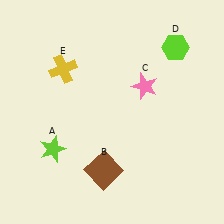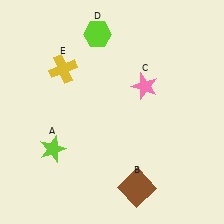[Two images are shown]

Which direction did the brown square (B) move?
The brown square (B) moved right.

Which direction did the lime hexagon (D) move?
The lime hexagon (D) moved left.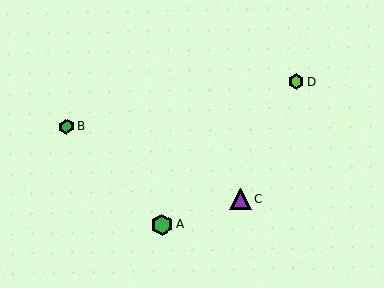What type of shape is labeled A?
Shape A is a green hexagon.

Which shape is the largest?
The green hexagon (labeled A) is the largest.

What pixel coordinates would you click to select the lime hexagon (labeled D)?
Click at (296, 82) to select the lime hexagon D.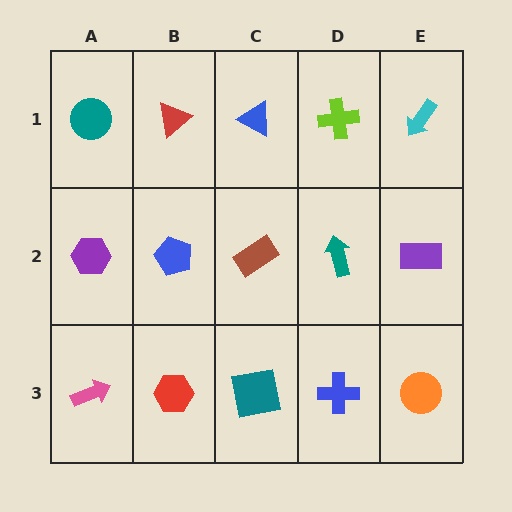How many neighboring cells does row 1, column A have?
2.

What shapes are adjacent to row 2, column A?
A teal circle (row 1, column A), a pink arrow (row 3, column A), a blue pentagon (row 2, column B).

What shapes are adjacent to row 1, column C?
A brown rectangle (row 2, column C), a red triangle (row 1, column B), a lime cross (row 1, column D).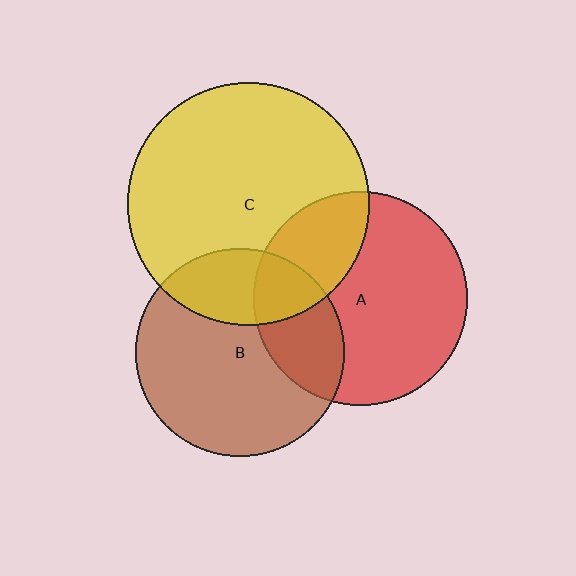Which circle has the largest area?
Circle C (yellow).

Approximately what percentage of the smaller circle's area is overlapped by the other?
Approximately 25%.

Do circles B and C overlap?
Yes.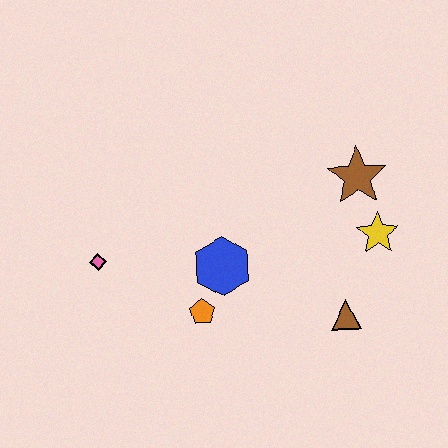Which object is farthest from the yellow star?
The pink diamond is farthest from the yellow star.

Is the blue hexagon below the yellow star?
Yes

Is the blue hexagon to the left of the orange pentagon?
No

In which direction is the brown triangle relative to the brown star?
The brown triangle is below the brown star.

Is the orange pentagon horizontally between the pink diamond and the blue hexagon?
Yes